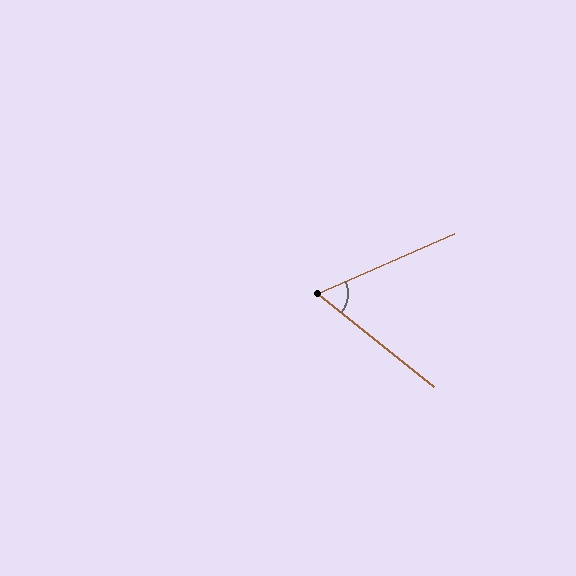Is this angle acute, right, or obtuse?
It is acute.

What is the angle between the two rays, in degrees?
Approximately 62 degrees.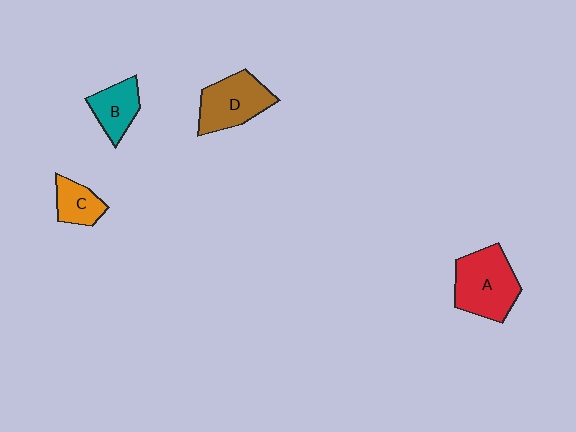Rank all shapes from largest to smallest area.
From largest to smallest: A (red), D (brown), B (teal), C (orange).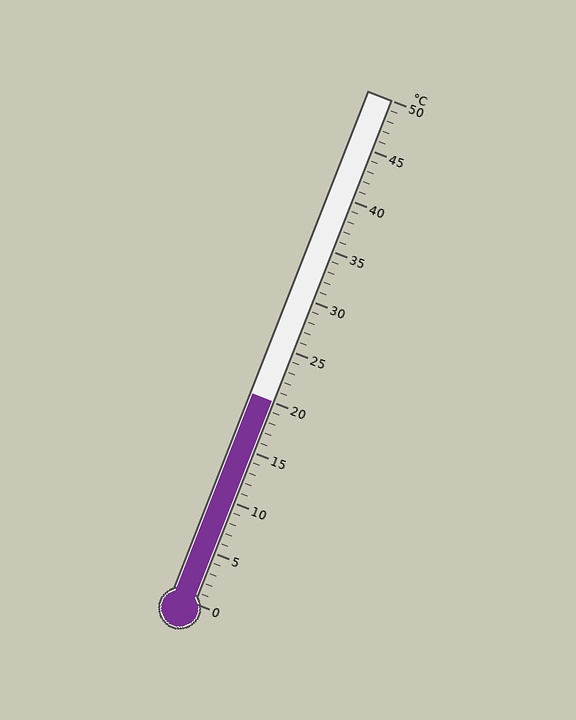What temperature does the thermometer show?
The thermometer shows approximately 20°C.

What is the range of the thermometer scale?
The thermometer scale ranges from 0°C to 50°C.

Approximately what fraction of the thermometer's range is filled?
The thermometer is filled to approximately 40% of its range.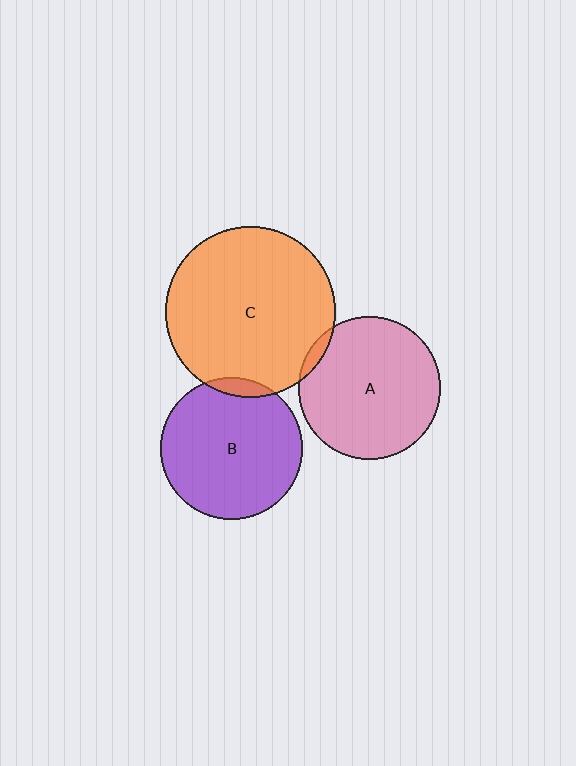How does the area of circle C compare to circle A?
Approximately 1.4 times.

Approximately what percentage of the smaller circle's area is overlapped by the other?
Approximately 5%.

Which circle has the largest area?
Circle C (orange).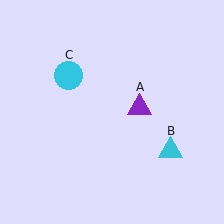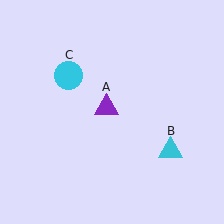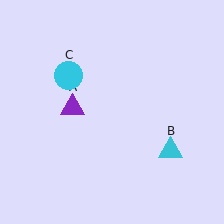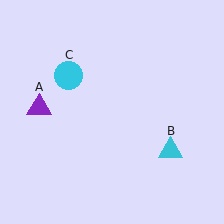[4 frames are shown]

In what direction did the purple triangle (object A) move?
The purple triangle (object A) moved left.